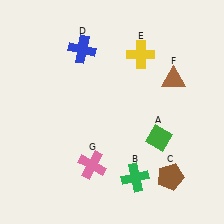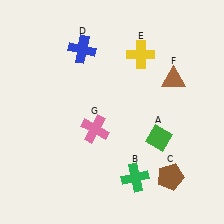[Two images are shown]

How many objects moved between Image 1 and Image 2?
1 object moved between the two images.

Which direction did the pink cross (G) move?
The pink cross (G) moved up.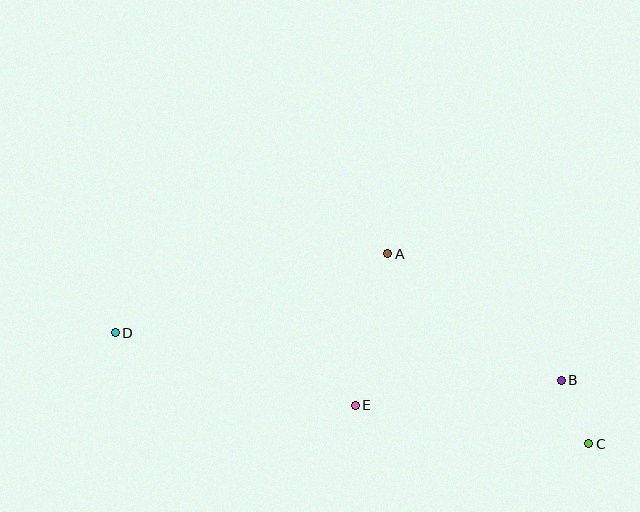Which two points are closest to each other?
Points B and C are closest to each other.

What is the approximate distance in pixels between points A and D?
The distance between A and D is approximately 284 pixels.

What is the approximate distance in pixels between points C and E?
The distance between C and E is approximately 236 pixels.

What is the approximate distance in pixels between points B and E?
The distance between B and E is approximately 207 pixels.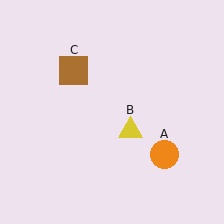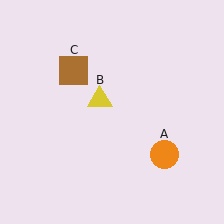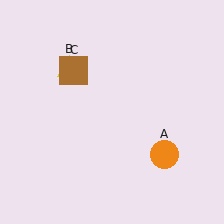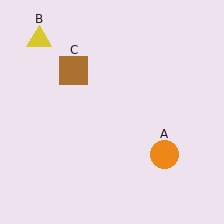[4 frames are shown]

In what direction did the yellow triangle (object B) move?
The yellow triangle (object B) moved up and to the left.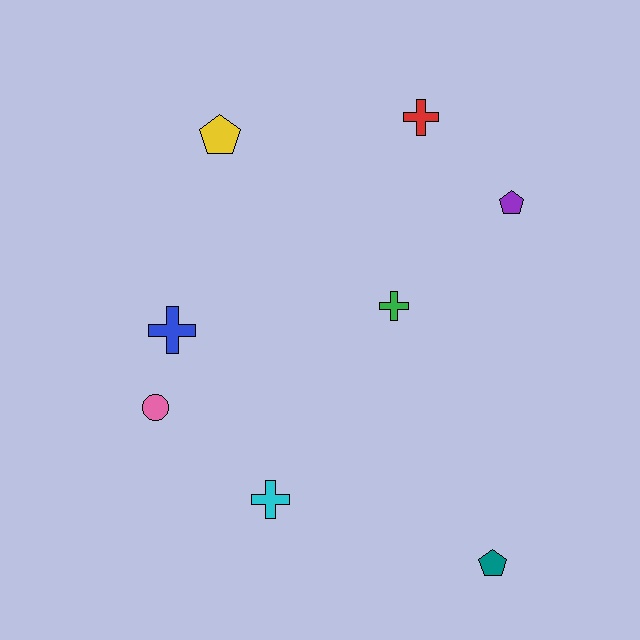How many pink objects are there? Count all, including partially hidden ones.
There is 1 pink object.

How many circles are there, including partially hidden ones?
There is 1 circle.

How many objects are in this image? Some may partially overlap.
There are 8 objects.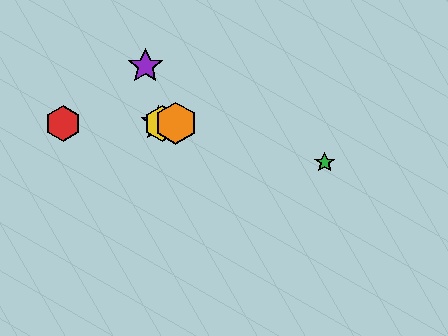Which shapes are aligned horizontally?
The red hexagon, the blue star, the yellow hexagon, the orange hexagon are aligned horizontally.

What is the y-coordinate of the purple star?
The purple star is at y≈66.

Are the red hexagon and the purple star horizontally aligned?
No, the red hexagon is at y≈123 and the purple star is at y≈66.